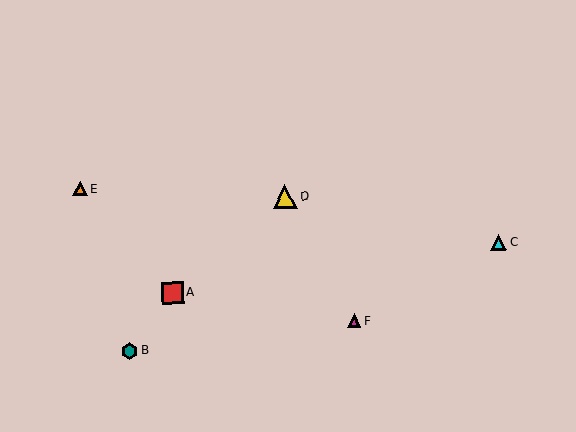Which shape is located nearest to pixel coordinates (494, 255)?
The cyan triangle (labeled C) at (498, 243) is nearest to that location.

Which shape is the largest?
The yellow triangle (labeled D) is the largest.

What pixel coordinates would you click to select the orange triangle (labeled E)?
Click at (80, 189) to select the orange triangle E.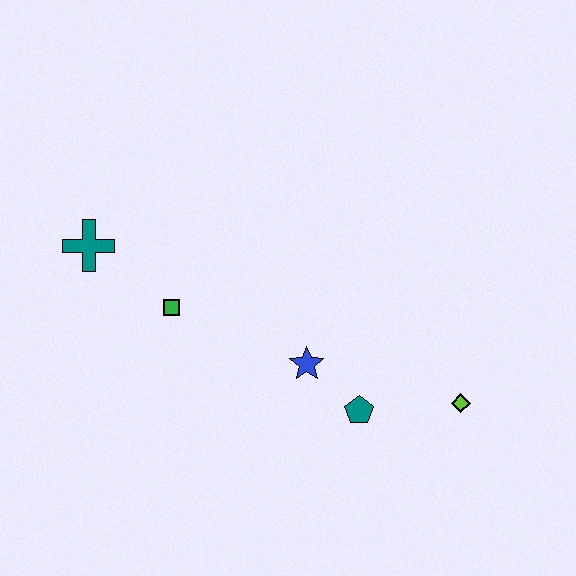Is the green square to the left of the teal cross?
No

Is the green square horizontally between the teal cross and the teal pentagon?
Yes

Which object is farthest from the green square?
The lime diamond is farthest from the green square.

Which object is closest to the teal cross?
The green square is closest to the teal cross.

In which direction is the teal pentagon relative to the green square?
The teal pentagon is to the right of the green square.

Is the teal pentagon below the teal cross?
Yes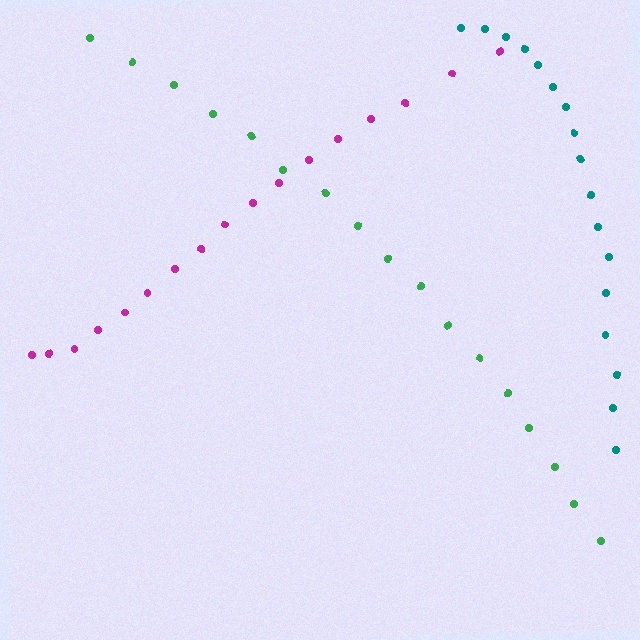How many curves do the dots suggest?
There are 3 distinct paths.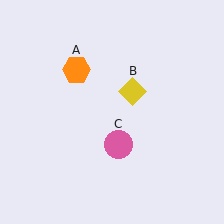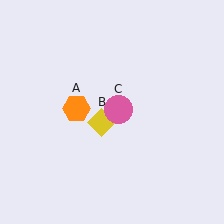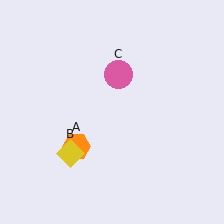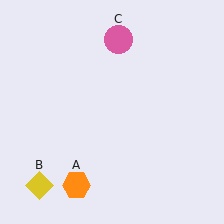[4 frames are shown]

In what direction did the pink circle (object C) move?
The pink circle (object C) moved up.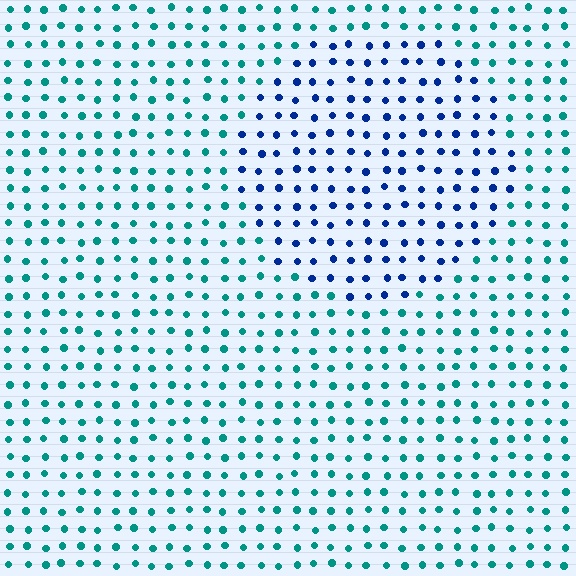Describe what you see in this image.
The image is filled with small teal elements in a uniform arrangement. A circle-shaped region is visible where the elements are tinted to a slightly different hue, forming a subtle color boundary.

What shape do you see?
I see a circle.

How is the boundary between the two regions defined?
The boundary is defined purely by a slight shift in hue (about 50 degrees). Spacing, size, and orientation are identical on both sides.